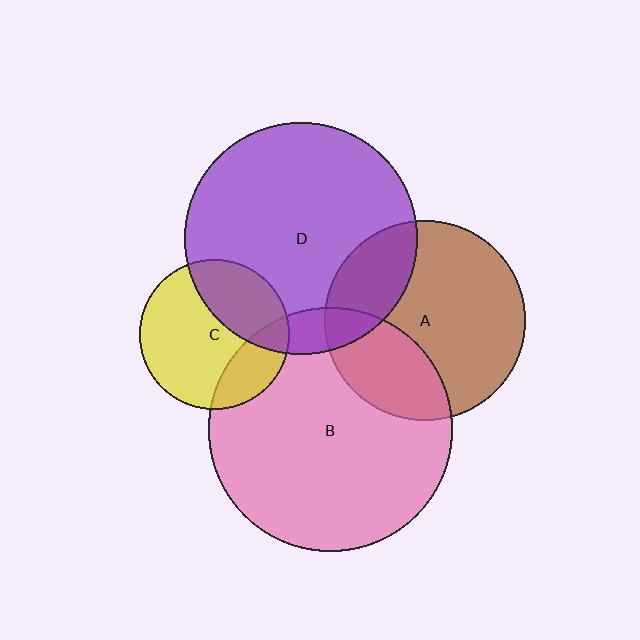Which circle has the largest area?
Circle B (pink).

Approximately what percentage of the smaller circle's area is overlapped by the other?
Approximately 25%.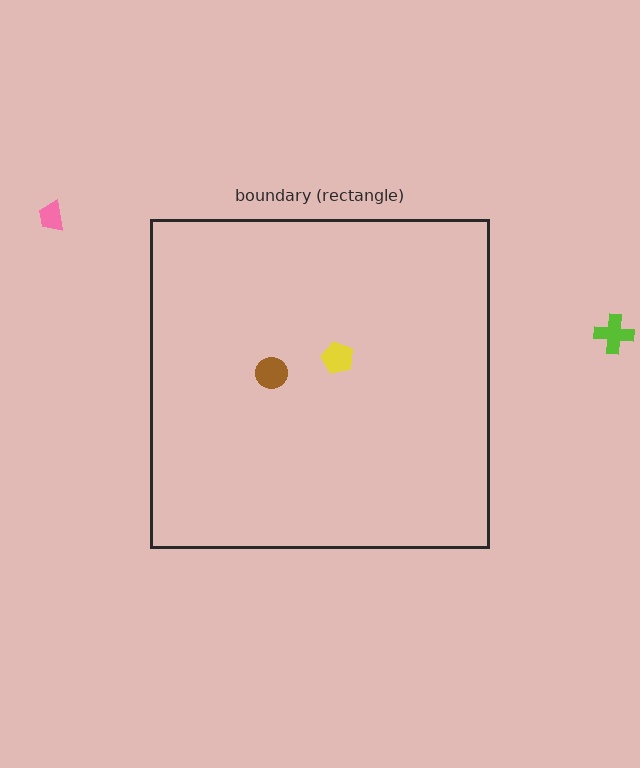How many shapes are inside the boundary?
2 inside, 2 outside.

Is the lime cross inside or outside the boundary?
Outside.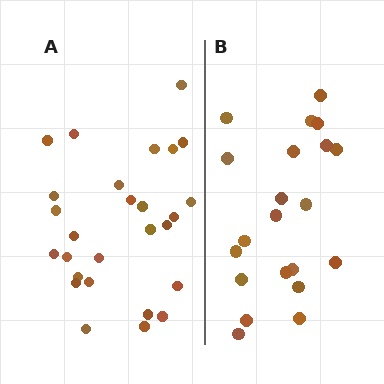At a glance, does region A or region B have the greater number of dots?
Region A (the left region) has more dots.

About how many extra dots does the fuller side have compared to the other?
Region A has about 6 more dots than region B.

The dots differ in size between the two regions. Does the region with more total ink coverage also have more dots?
No. Region B has more total ink coverage because its dots are larger, but region A actually contains more individual dots. Total area can be misleading — the number of items is what matters here.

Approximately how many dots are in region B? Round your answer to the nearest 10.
About 20 dots. (The exact count is 21, which rounds to 20.)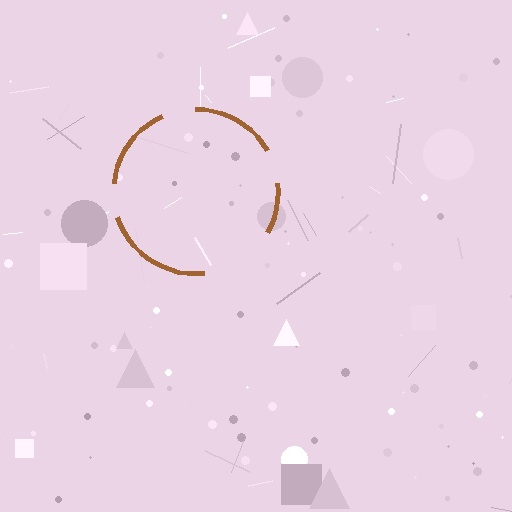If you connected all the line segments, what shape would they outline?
They would outline a circle.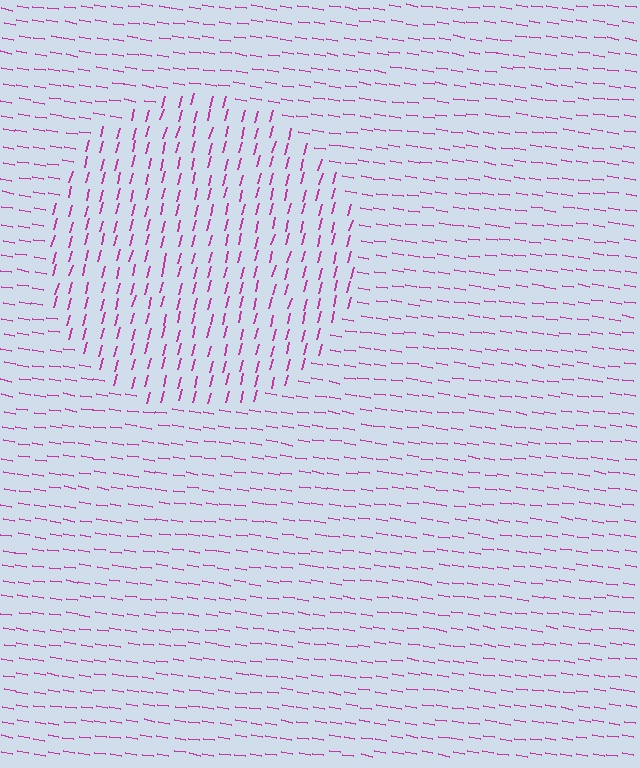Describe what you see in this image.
The image is filled with small magenta line segments. A circle region in the image has lines oriented differently from the surrounding lines, creating a visible texture boundary.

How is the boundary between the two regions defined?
The boundary is defined purely by a change in line orientation (approximately 84 degrees difference). All lines are the same color and thickness.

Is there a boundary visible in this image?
Yes, there is a texture boundary formed by a change in line orientation.